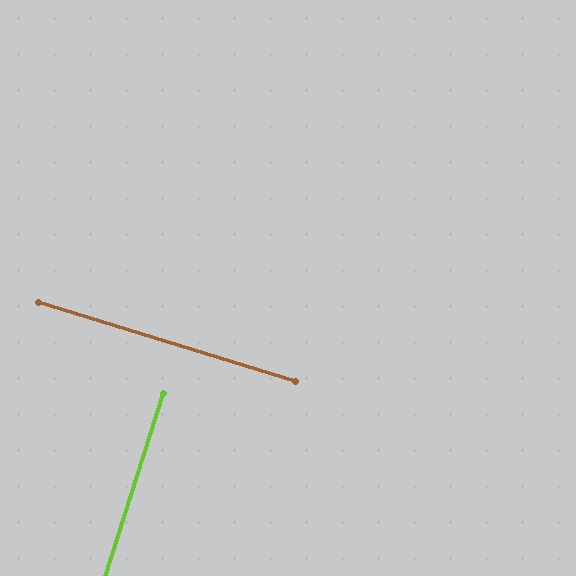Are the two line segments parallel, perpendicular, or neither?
Perpendicular — they meet at approximately 90°.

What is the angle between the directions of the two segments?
Approximately 90 degrees.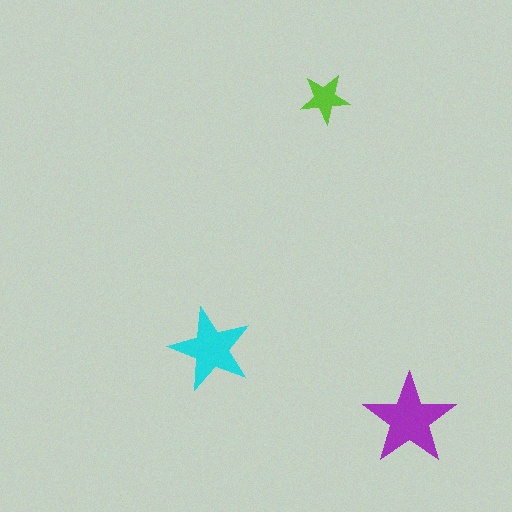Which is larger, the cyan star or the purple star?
The purple one.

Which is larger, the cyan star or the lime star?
The cyan one.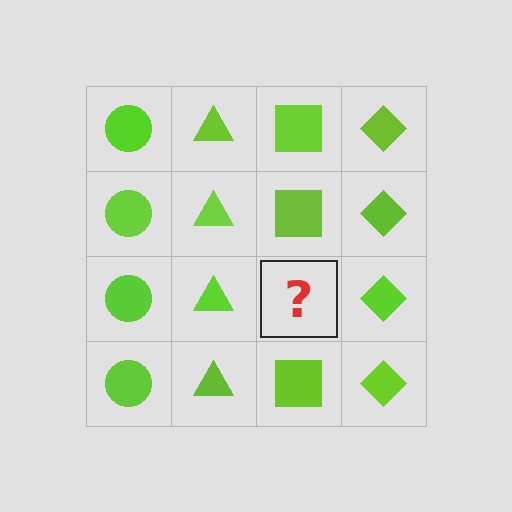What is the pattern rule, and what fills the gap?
The rule is that each column has a consistent shape. The gap should be filled with a lime square.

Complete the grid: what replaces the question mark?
The question mark should be replaced with a lime square.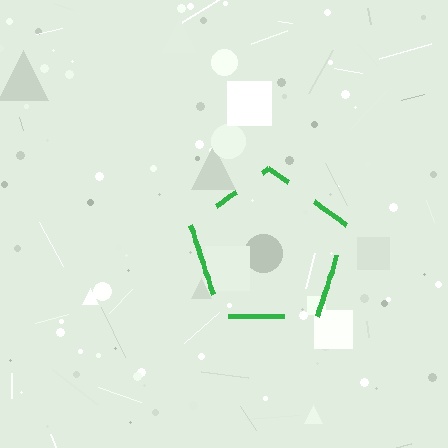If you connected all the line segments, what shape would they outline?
They would outline a pentagon.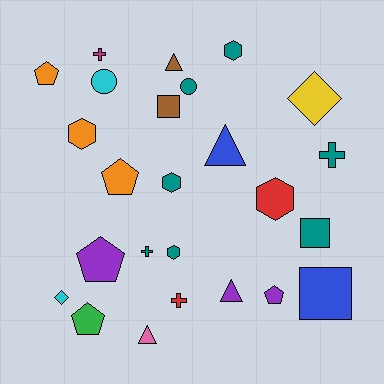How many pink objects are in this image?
There is 1 pink object.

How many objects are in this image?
There are 25 objects.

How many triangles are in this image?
There are 4 triangles.